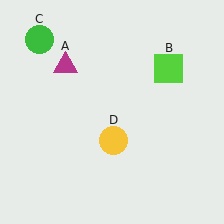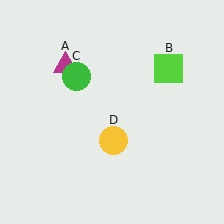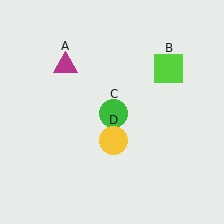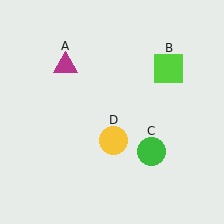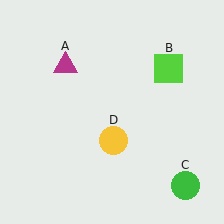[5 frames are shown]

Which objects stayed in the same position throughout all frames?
Magenta triangle (object A) and lime square (object B) and yellow circle (object D) remained stationary.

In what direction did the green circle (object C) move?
The green circle (object C) moved down and to the right.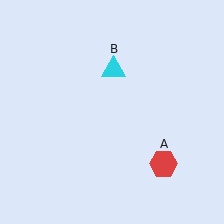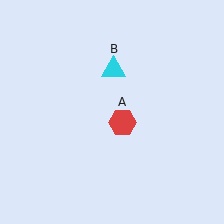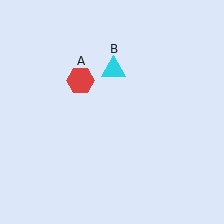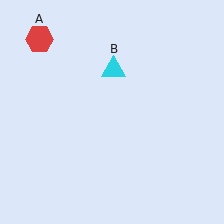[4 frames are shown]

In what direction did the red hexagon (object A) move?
The red hexagon (object A) moved up and to the left.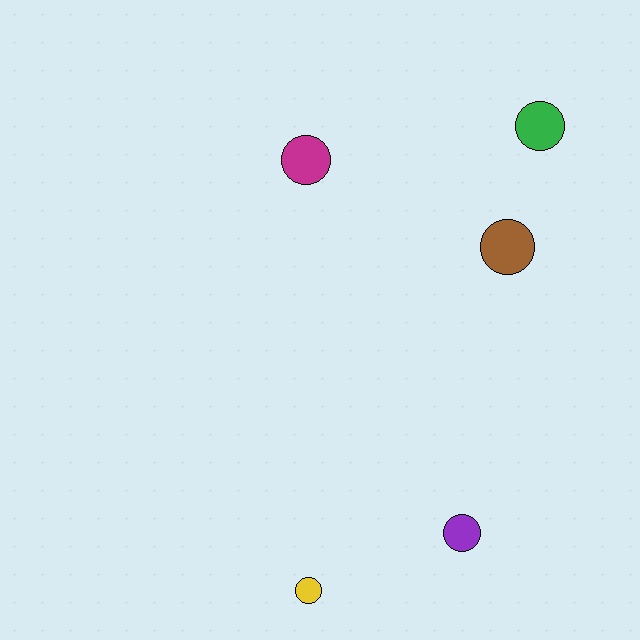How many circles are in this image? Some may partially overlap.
There are 5 circles.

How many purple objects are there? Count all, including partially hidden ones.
There is 1 purple object.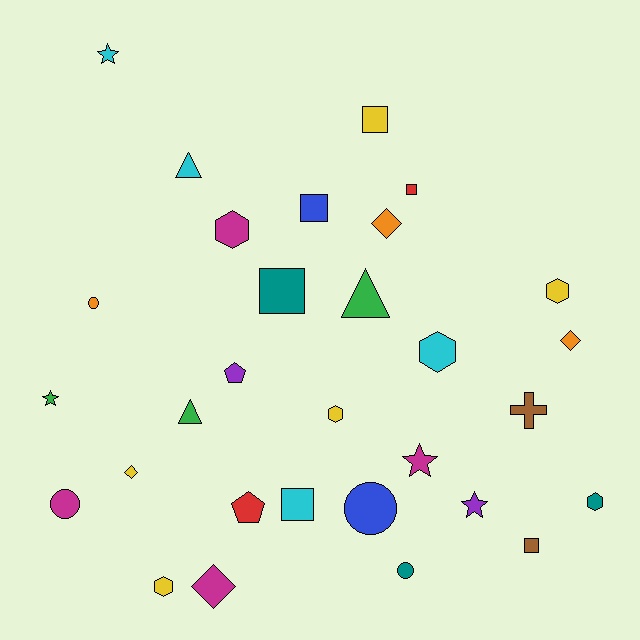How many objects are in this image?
There are 30 objects.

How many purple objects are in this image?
There are 2 purple objects.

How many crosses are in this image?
There is 1 cross.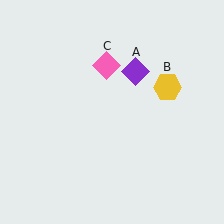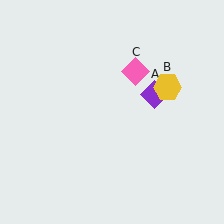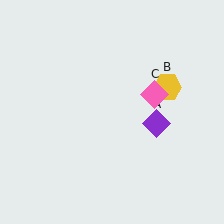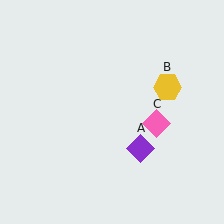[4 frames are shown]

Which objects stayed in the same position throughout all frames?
Yellow hexagon (object B) remained stationary.